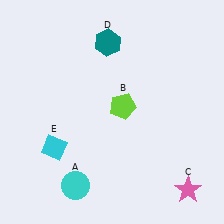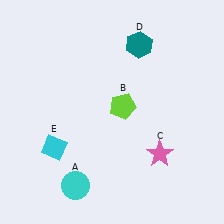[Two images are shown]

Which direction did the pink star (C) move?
The pink star (C) moved up.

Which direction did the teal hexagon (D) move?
The teal hexagon (D) moved right.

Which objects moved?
The objects that moved are: the pink star (C), the teal hexagon (D).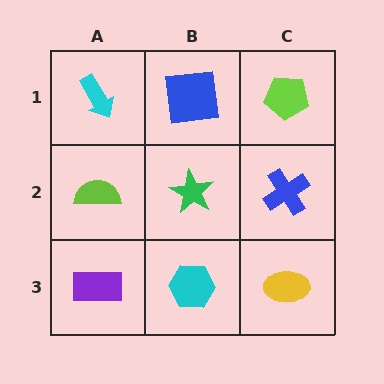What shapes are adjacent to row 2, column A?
A cyan arrow (row 1, column A), a purple rectangle (row 3, column A), a green star (row 2, column B).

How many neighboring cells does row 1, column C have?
2.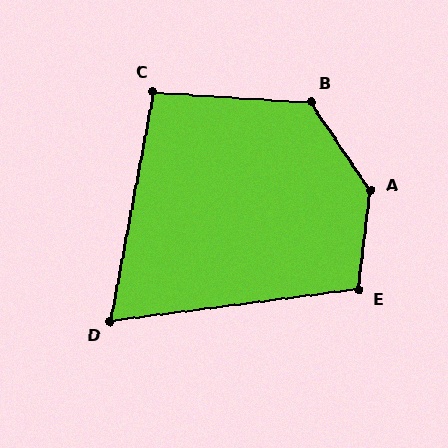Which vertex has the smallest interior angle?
D, at approximately 72 degrees.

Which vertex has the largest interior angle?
A, at approximately 140 degrees.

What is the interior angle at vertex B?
Approximately 127 degrees (obtuse).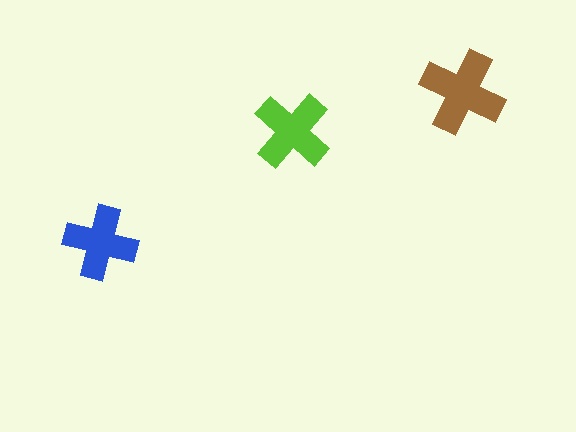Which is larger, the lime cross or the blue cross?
The lime one.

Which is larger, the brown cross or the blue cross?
The brown one.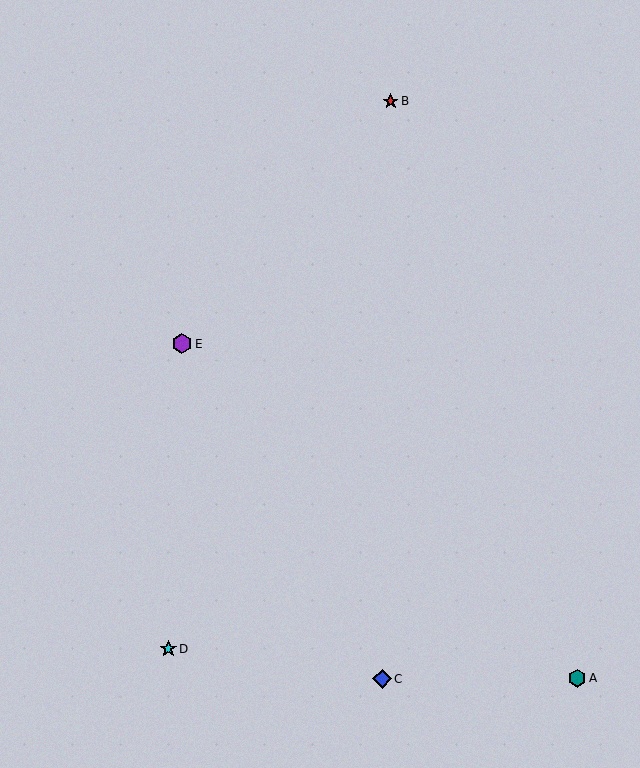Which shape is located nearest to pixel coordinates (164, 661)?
The cyan star (labeled D) at (168, 649) is nearest to that location.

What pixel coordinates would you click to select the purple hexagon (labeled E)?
Click at (182, 344) to select the purple hexagon E.